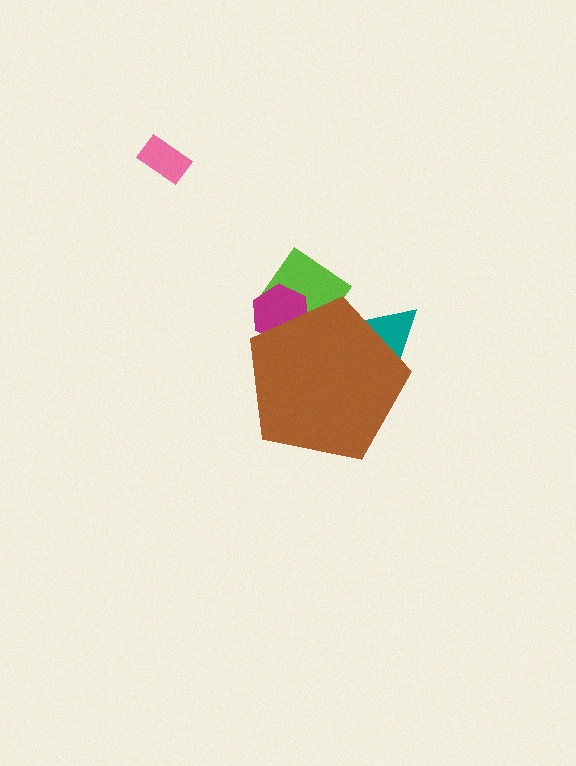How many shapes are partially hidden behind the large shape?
3 shapes are partially hidden.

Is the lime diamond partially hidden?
Yes, the lime diamond is partially hidden behind the brown pentagon.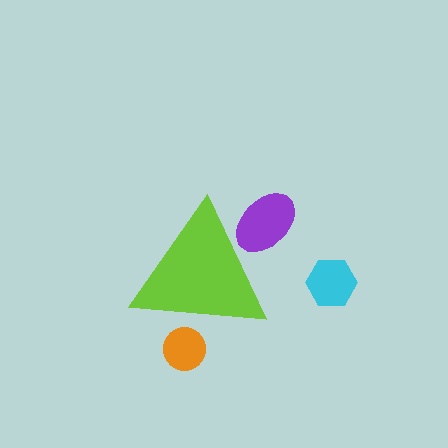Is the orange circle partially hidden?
Yes, the orange circle is partially hidden behind the lime triangle.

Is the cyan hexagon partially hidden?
No, the cyan hexagon is fully visible.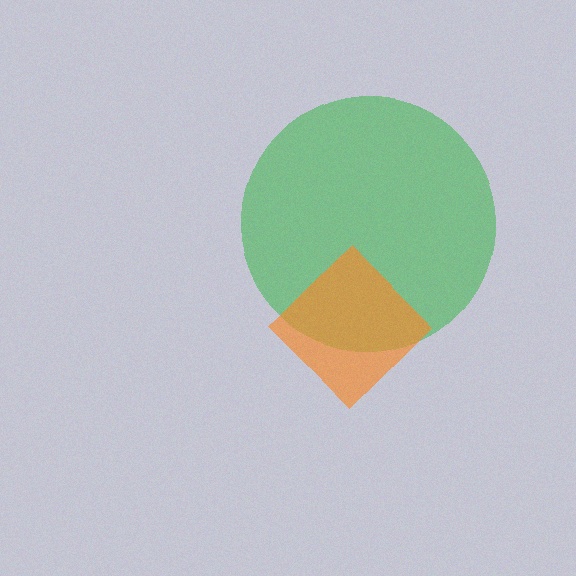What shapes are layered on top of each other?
The layered shapes are: a green circle, an orange diamond.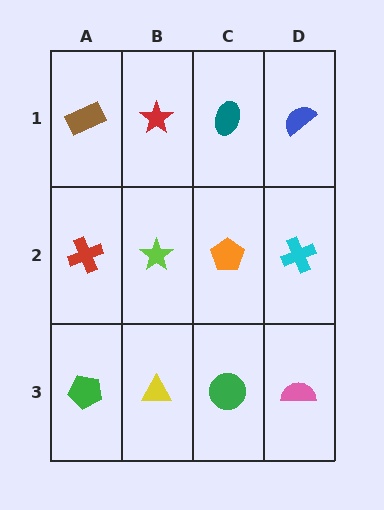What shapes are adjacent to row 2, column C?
A teal ellipse (row 1, column C), a green circle (row 3, column C), a lime star (row 2, column B), a cyan cross (row 2, column D).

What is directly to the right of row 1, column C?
A blue semicircle.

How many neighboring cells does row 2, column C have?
4.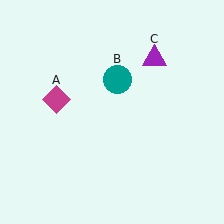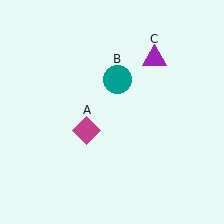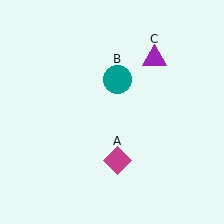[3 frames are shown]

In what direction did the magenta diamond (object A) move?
The magenta diamond (object A) moved down and to the right.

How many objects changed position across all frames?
1 object changed position: magenta diamond (object A).